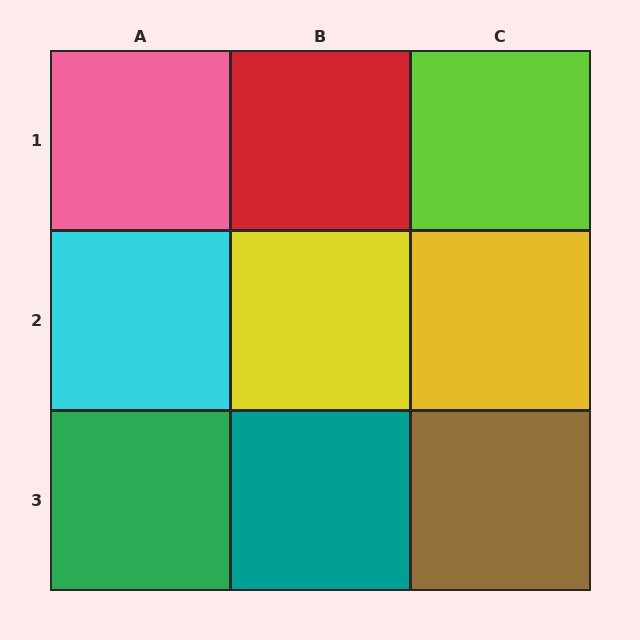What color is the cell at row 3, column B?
Teal.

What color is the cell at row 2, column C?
Yellow.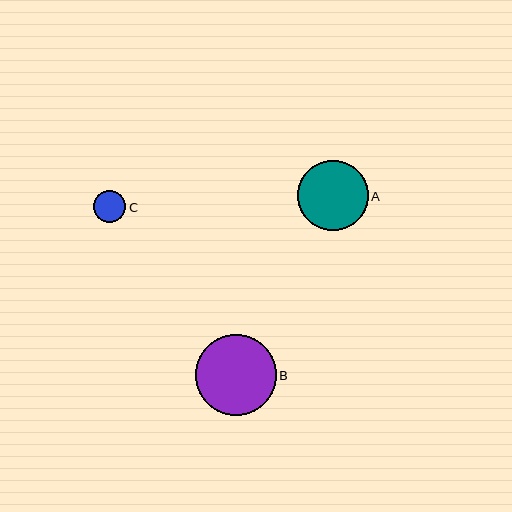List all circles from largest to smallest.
From largest to smallest: B, A, C.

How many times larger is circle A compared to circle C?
Circle A is approximately 2.2 times the size of circle C.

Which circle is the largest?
Circle B is the largest with a size of approximately 81 pixels.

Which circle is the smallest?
Circle C is the smallest with a size of approximately 32 pixels.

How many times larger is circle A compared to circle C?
Circle A is approximately 2.2 times the size of circle C.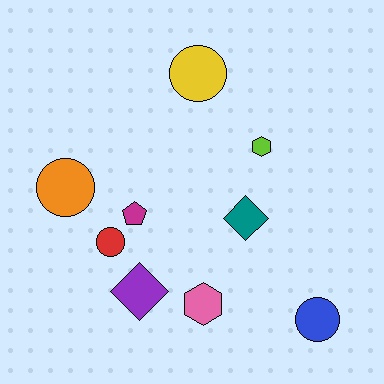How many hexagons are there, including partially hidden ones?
There are 2 hexagons.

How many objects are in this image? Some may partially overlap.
There are 9 objects.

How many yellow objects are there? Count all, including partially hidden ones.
There is 1 yellow object.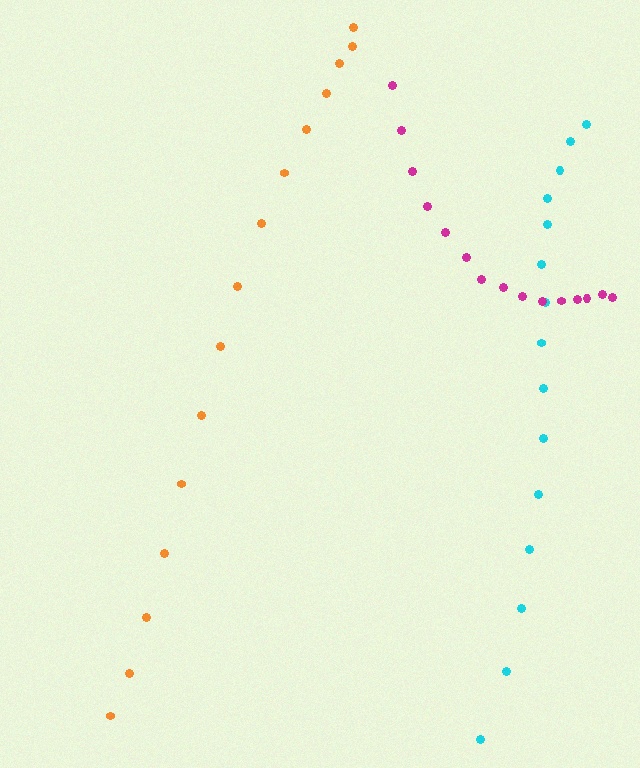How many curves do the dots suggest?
There are 3 distinct paths.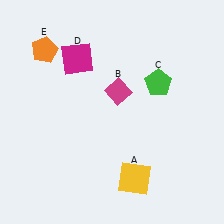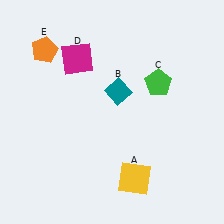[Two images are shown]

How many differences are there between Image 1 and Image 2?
There is 1 difference between the two images.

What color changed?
The diamond (B) changed from magenta in Image 1 to teal in Image 2.